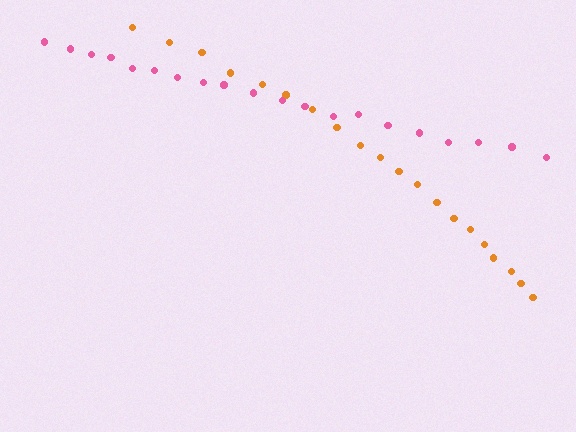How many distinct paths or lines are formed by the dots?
There are 2 distinct paths.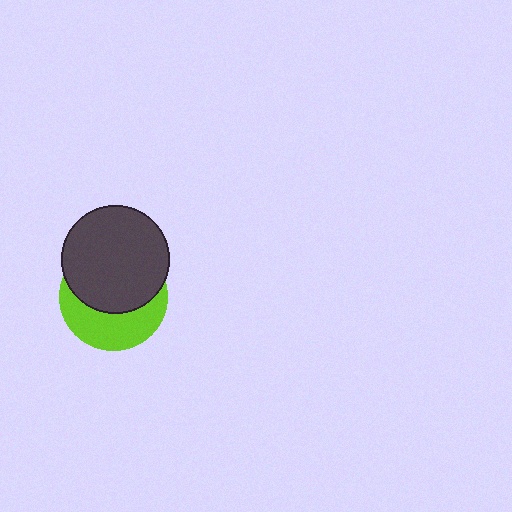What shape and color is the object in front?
The object in front is a dark gray circle.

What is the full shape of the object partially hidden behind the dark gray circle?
The partially hidden object is a lime circle.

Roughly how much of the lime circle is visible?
A small part of it is visible (roughly 43%).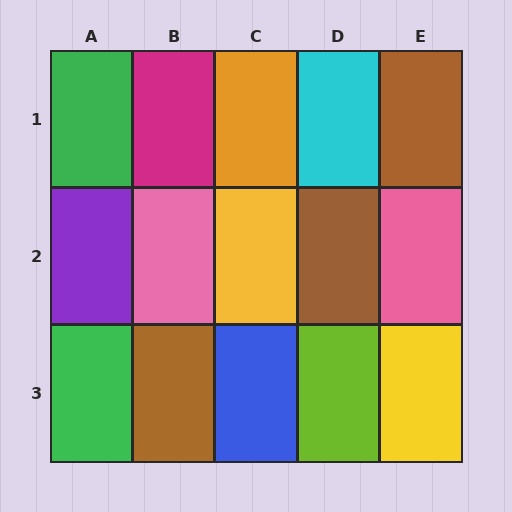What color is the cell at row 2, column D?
Brown.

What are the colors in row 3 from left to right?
Green, brown, blue, lime, yellow.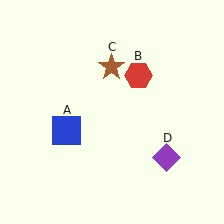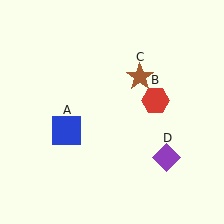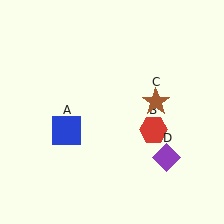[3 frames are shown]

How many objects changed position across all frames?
2 objects changed position: red hexagon (object B), brown star (object C).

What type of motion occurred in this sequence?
The red hexagon (object B), brown star (object C) rotated clockwise around the center of the scene.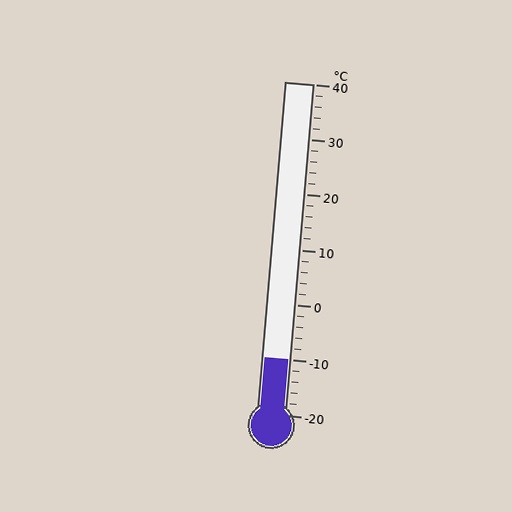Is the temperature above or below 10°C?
The temperature is below 10°C.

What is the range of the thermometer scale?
The thermometer scale ranges from -20°C to 40°C.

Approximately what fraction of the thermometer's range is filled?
The thermometer is filled to approximately 15% of its range.